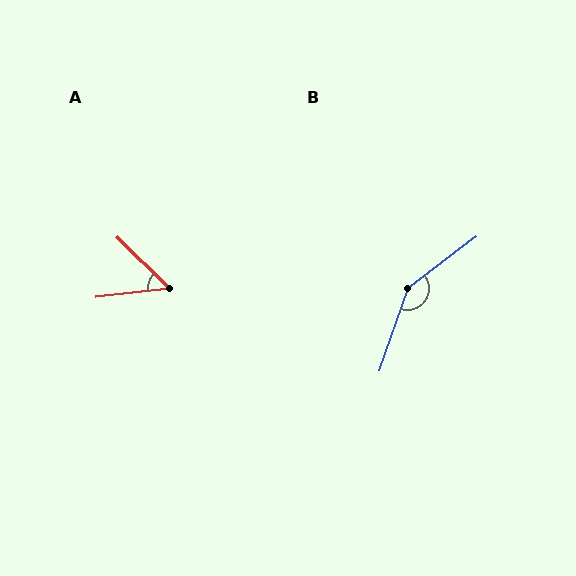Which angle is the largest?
B, at approximately 146 degrees.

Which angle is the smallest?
A, at approximately 51 degrees.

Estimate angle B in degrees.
Approximately 146 degrees.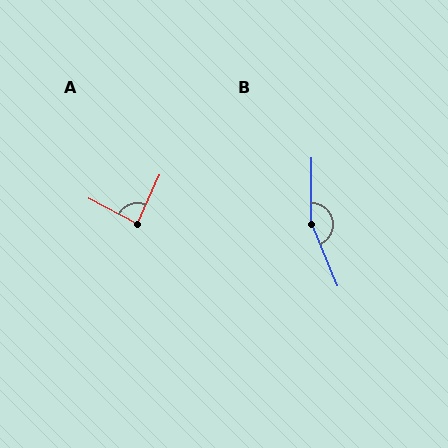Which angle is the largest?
B, at approximately 158 degrees.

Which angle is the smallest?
A, at approximately 86 degrees.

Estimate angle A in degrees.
Approximately 86 degrees.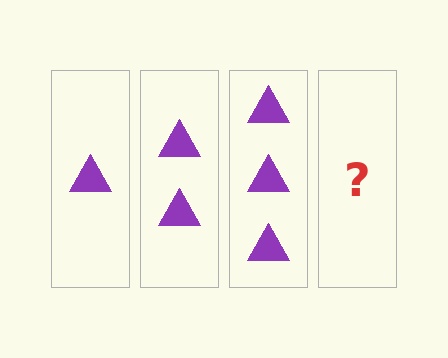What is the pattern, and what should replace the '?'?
The pattern is that each step adds one more triangle. The '?' should be 4 triangles.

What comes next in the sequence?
The next element should be 4 triangles.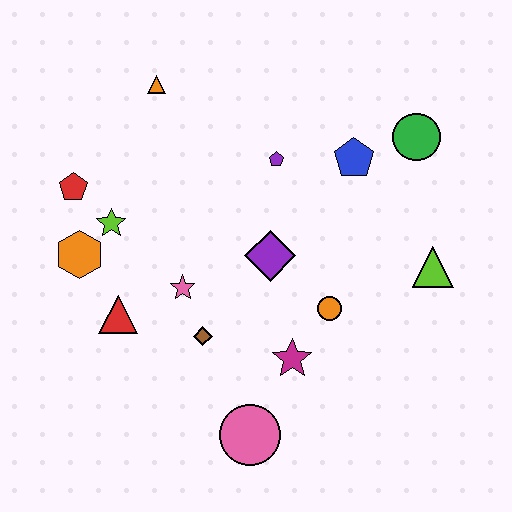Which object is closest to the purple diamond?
The orange circle is closest to the purple diamond.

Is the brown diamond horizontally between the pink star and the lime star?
No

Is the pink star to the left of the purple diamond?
Yes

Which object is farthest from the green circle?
The orange hexagon is farthest from the green circle.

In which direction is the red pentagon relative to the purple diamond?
The red pentagon is to the left of the purple diamond.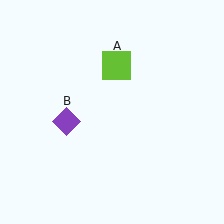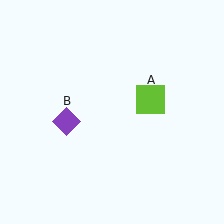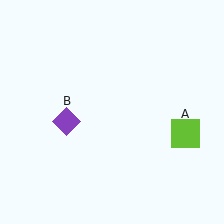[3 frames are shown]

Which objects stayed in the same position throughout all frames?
Purple diamond (object B) remained stationary.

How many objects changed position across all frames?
1 object changed position: lime square (object A).